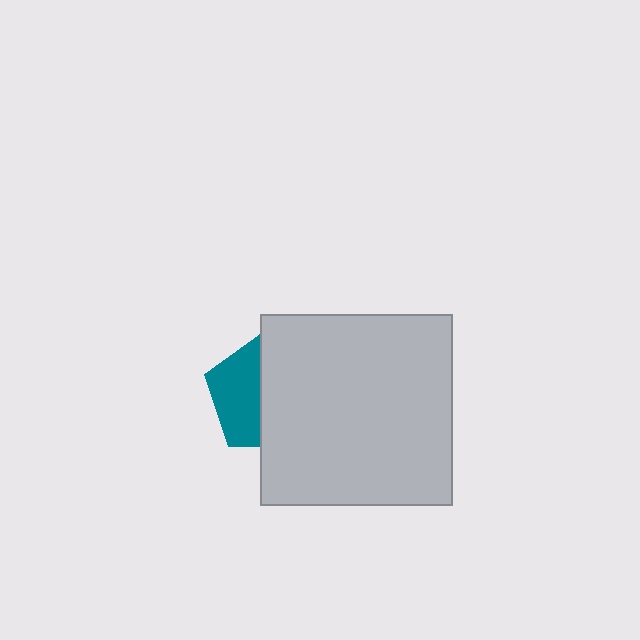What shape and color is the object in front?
The object in front is a light gray square.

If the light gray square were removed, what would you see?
You would see the complete teal pentagon.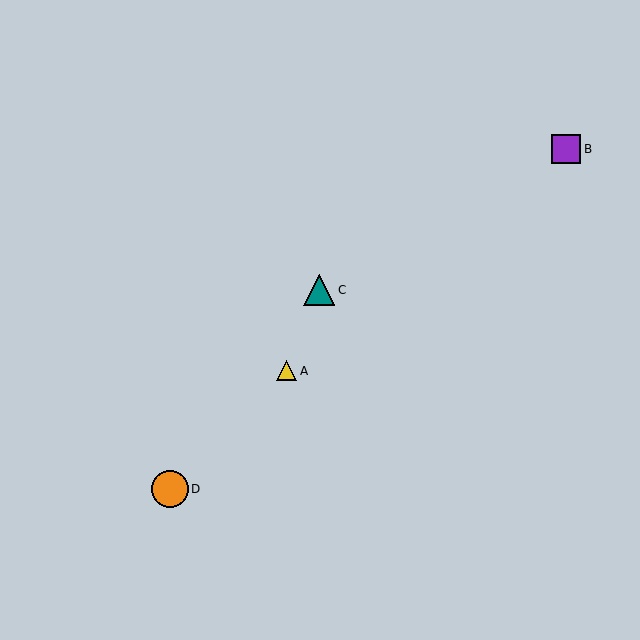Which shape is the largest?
The orange circle (labeled D) is the largest.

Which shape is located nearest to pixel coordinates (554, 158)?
The purple square (labeled B) at (566, 149) is nearest to that location.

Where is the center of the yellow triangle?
The center of the yellow triangle is at (287, 371).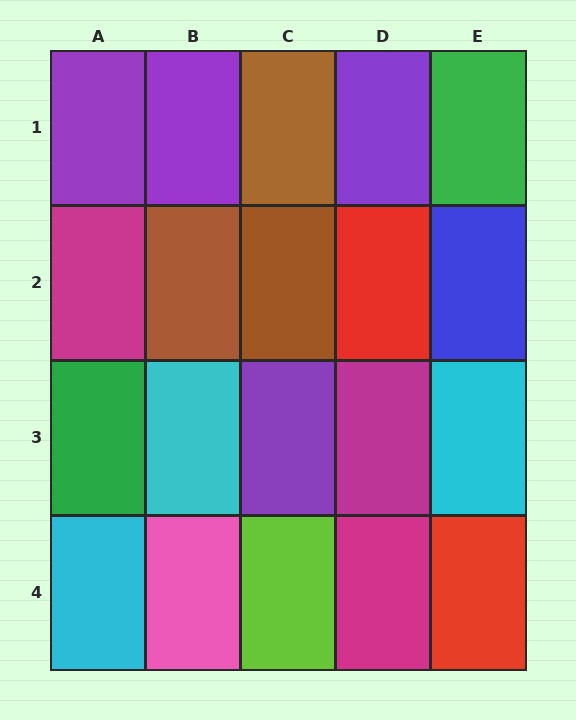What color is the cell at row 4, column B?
Pink.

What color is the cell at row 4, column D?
Magenta.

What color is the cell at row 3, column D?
Magenta.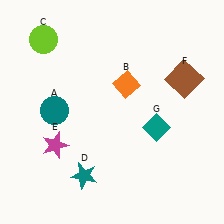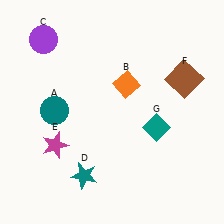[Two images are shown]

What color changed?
The circle (C) changed from lime in Image 1 to purple in Image 2.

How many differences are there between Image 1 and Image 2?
There is 1 difference between the two images.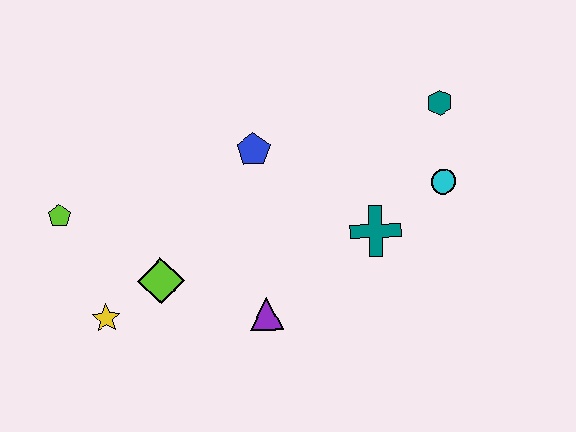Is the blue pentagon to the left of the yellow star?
No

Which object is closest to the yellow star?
The lime diamond is closest to the yellow star.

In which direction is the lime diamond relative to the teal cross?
The lime diamond is to the left of the teal cross.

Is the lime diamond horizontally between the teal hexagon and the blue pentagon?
No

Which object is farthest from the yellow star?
The teal hexagon is farthest from the yellow star.